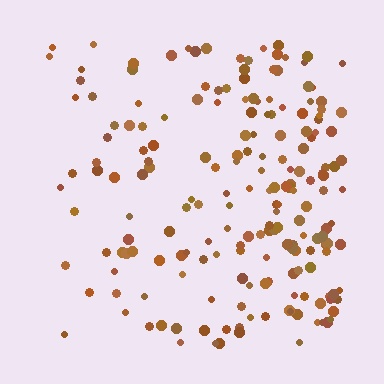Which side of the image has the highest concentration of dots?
The right.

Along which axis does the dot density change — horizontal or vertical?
Horizontal.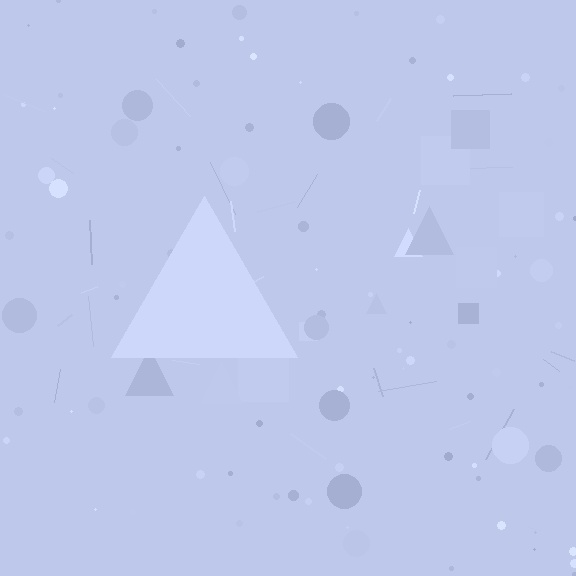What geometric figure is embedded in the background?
A triangle is embedded in the background.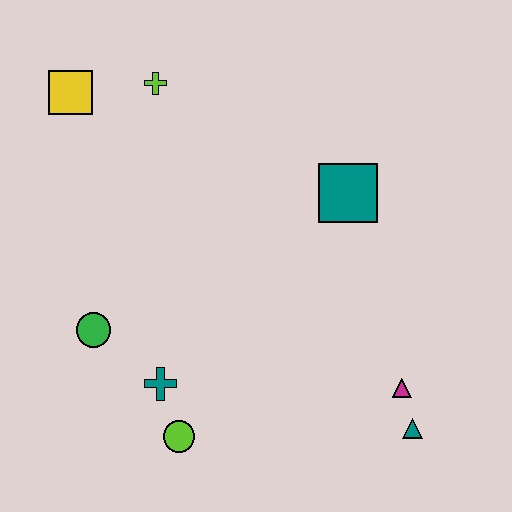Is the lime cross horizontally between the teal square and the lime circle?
No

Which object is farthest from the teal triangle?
The yellow square is farthest from the teal triangle.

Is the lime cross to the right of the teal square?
No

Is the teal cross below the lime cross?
Yes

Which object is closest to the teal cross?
The lime circle is closest to the teal cross.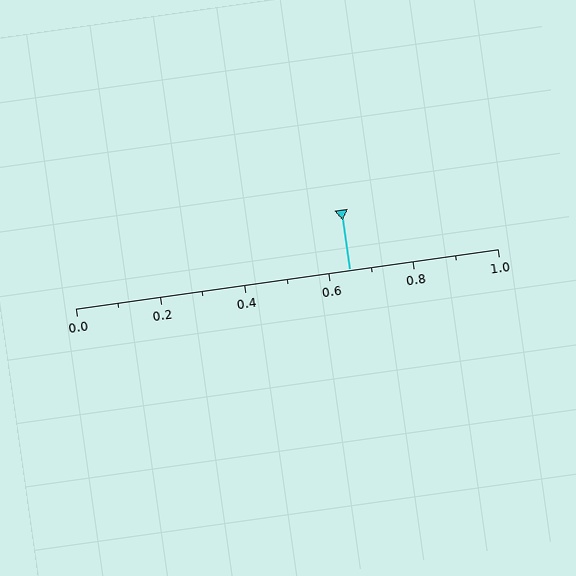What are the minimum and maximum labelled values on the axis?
The axis runs from 0.0 to 1.0.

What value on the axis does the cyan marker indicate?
The marker indicates approximately 0.65.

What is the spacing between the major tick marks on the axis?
The major ticks are spaced 0.2 apart.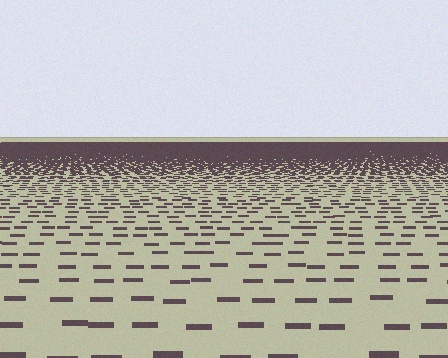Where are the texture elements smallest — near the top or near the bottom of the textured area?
Near the top.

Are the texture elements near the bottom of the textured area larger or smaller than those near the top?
Larger. Near the bottom, elements are closer to the viewer and appear at a bigger on-screen size.